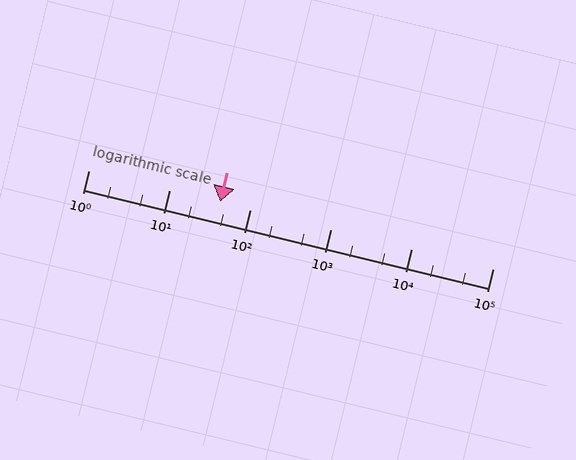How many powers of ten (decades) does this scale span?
The scale spans 5 decades, from 1 to 100000.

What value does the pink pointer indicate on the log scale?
The pointer indicates approximately 43.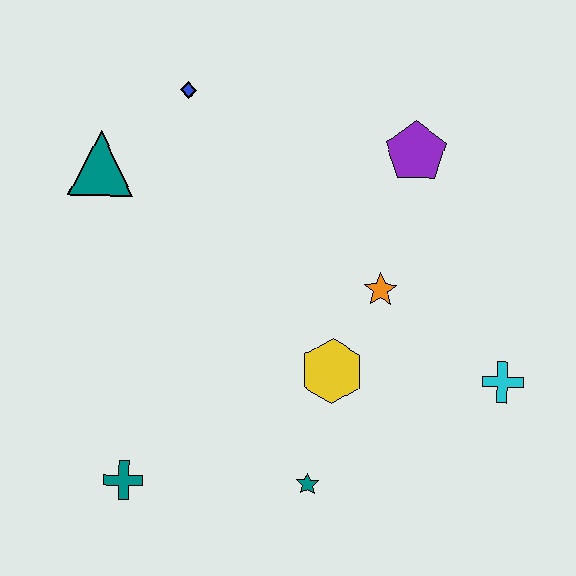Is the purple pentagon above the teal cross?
Yes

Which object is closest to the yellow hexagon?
The orange star is closest to the yellow hexagon.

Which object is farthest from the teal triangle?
The cyan cross is farthest from the teal triangle.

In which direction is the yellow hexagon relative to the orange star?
The yellow hexagon is below the orange star.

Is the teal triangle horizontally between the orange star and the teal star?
No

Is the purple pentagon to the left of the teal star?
No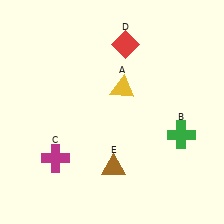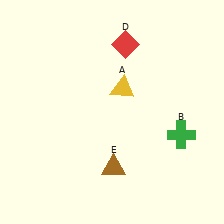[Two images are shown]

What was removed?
The magenta cross (C) was removed in Image 2.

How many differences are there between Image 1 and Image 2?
There is 1 difference between the two images.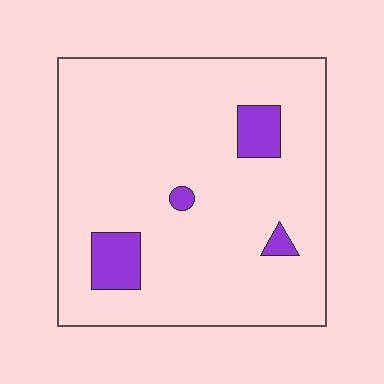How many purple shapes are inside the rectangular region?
4.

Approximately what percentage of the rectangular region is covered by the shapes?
Approximately 10%.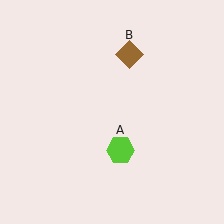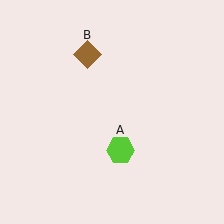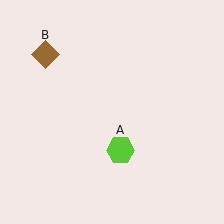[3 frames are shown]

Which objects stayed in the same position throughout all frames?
Lime hexagon (object A) remained stationary.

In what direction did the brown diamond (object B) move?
The brown diamond (object B) moved left.